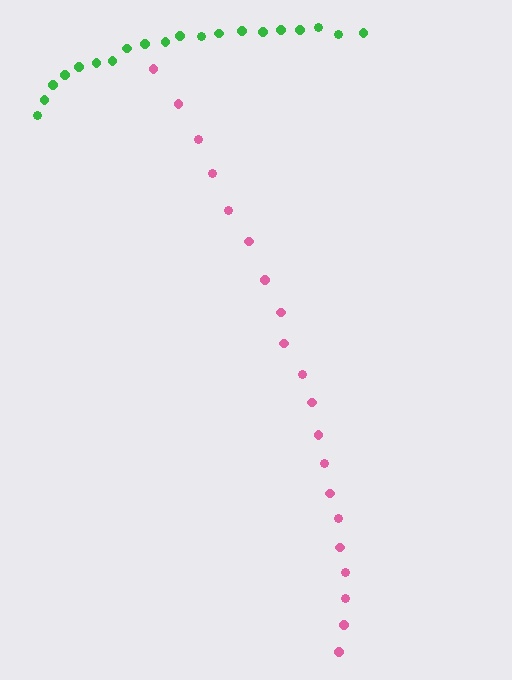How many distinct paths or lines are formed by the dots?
There are 2 distinct paths.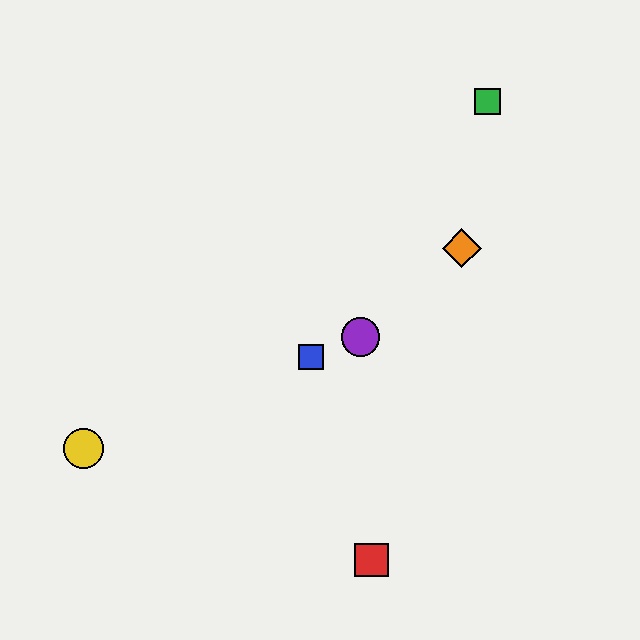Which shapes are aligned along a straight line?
The blue square, the yellow circle, the purple circle are aligned along a straight line.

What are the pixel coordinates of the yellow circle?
The yellow circle is at (84, 448).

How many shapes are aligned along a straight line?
3 shapes (the blue square, the yellow circle, the purple circle) are aligned along a straight line.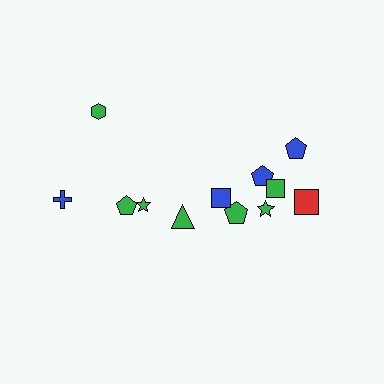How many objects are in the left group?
There are 5 objects.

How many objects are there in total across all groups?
There are 12 objects.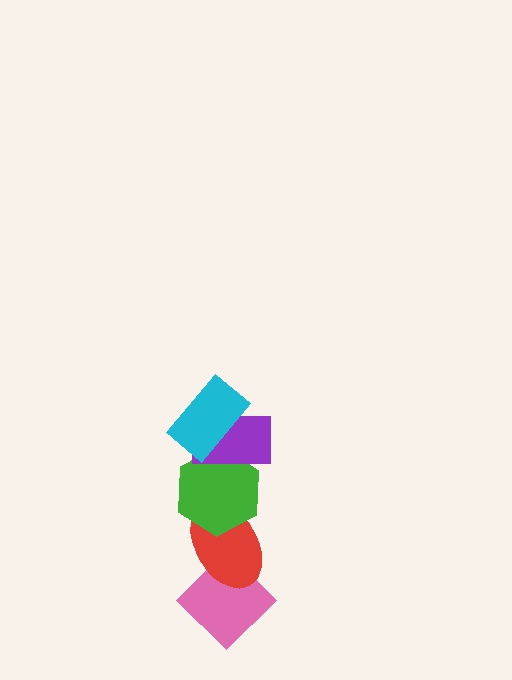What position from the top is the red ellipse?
The red ellipse is 4th from the top.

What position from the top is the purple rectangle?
The purple rectangle is 2nd from the top.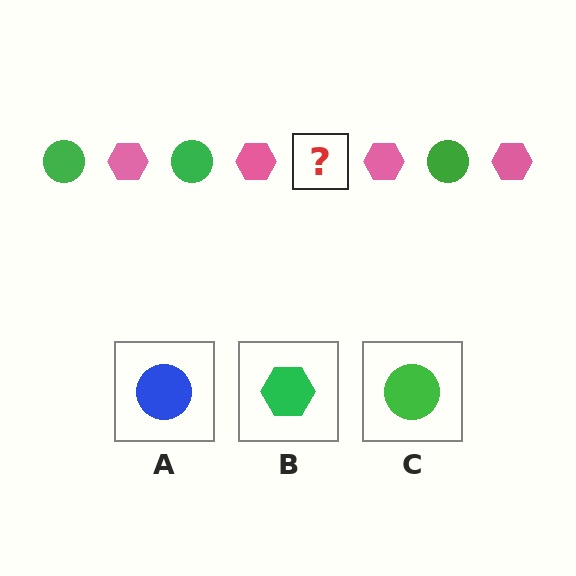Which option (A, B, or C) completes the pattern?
C.